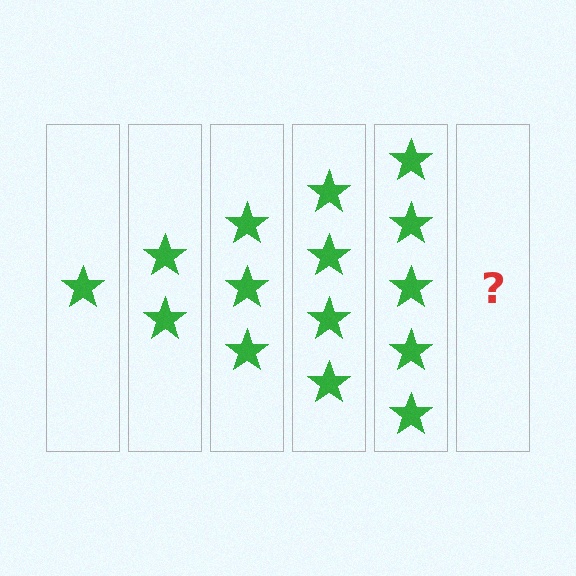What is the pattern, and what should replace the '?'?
The pattern is that each step adds one more star. The '?' should be 6 stars.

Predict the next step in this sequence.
The next step is 6 stars.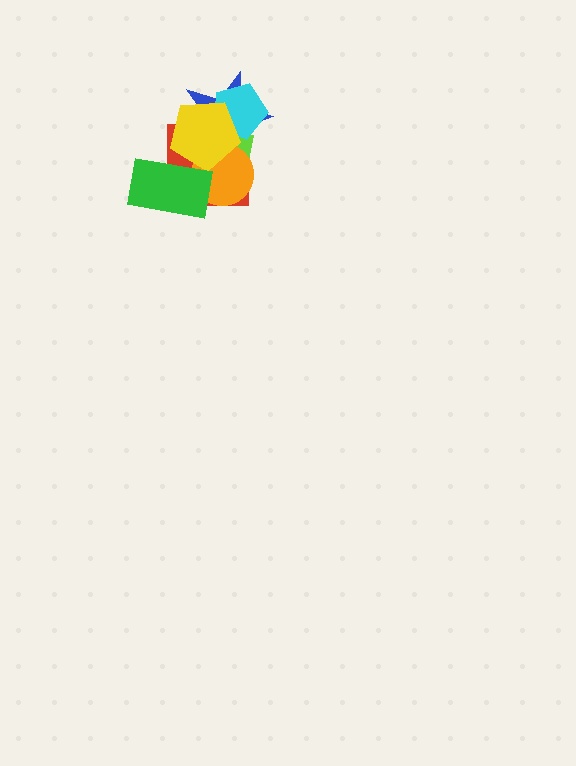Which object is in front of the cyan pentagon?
The yellow pentagon is in front of the cyan pentagon.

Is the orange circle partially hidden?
Yes, it is partially covered by another shape.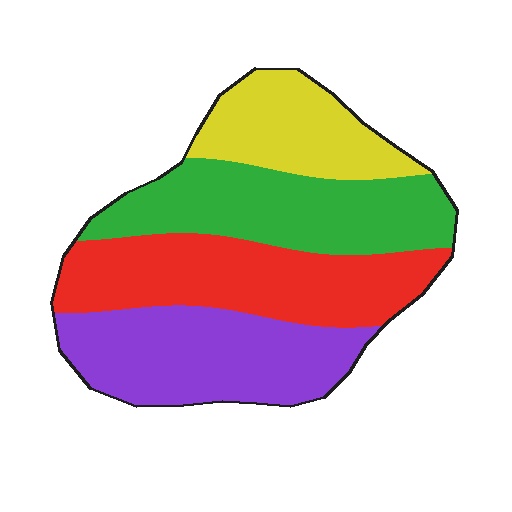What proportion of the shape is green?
Green covers roughly 25% of the shape.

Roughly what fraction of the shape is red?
Red takes up between a sixth and a third of the shape.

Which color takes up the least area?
Yellow, at roughly 15%.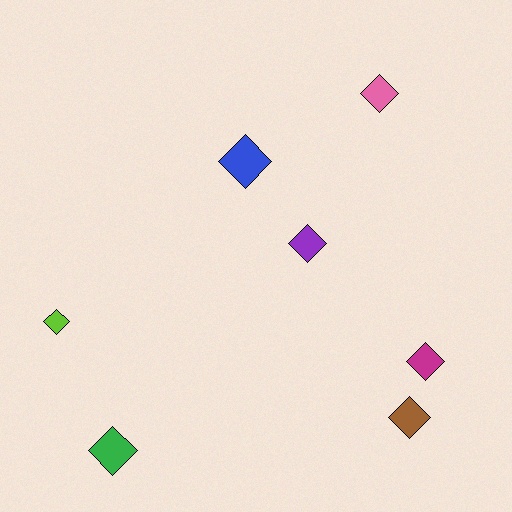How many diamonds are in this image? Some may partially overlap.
There are 7 diamonds.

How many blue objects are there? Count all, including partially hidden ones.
There is 1 blue object.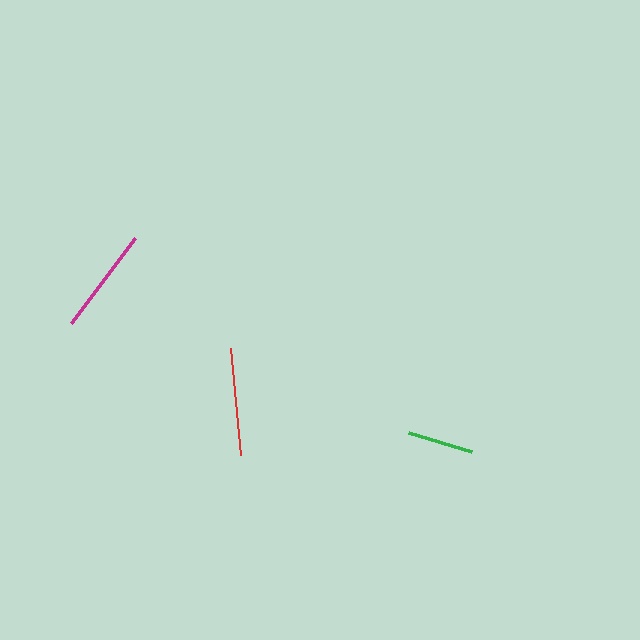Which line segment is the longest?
The red line is the longest at approximately 108 pixels.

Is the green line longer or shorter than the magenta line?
The magenta line is longer than the green line.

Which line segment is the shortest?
The green line is the shortest at approximately 65 pixels.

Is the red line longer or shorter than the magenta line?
The red line is longer than the magenta line.